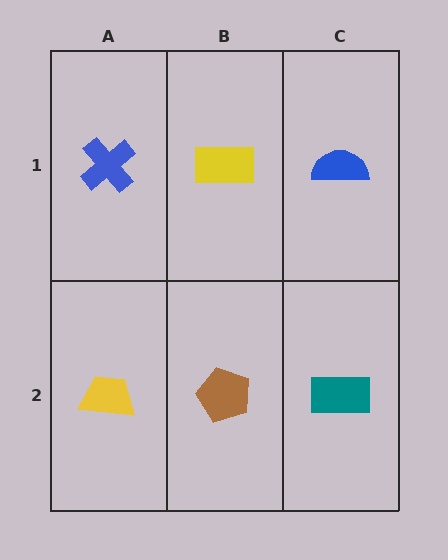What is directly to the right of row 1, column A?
A yellow rectangle.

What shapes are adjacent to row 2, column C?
A blue semicircle (row 1, column C), a brown pentagon (row 2, column B).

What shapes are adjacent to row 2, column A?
A blue cross (row 1, column A), a brown pentagon (row 2, column B).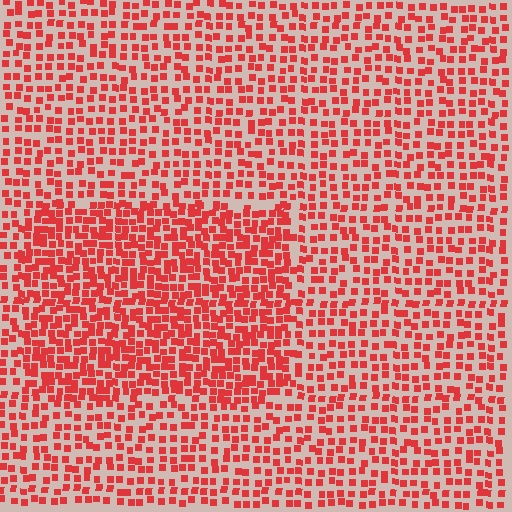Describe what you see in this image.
The image contains small red elements arranged at two different densities. A rectangle-shaped region is visible where the elements are more densely packed than the surrounding area.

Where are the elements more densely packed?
The elements are more densely packed inside the rectangle boundary.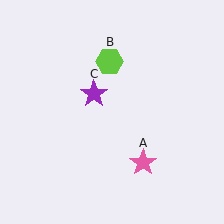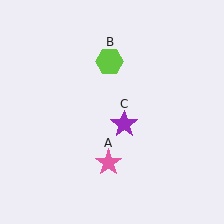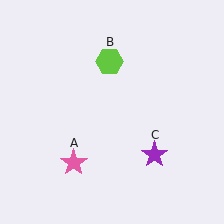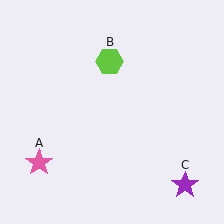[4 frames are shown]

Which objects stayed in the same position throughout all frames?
Lime hexagon (object B) remained stationary.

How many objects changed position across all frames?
2 objects changed position: pink star (object A), purple star (object C).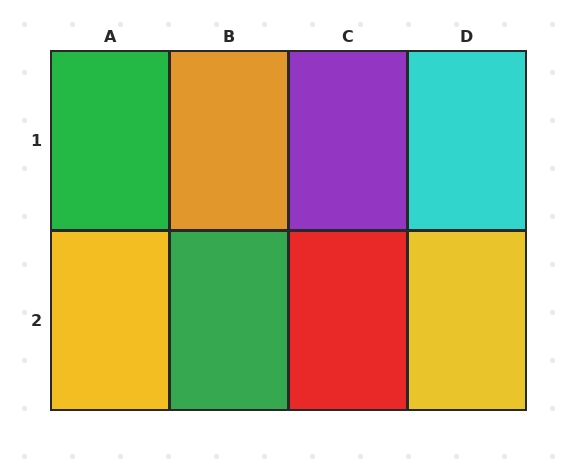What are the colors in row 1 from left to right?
Green, orange, purple, cyan.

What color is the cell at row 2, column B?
Green.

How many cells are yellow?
2 cells are yellow.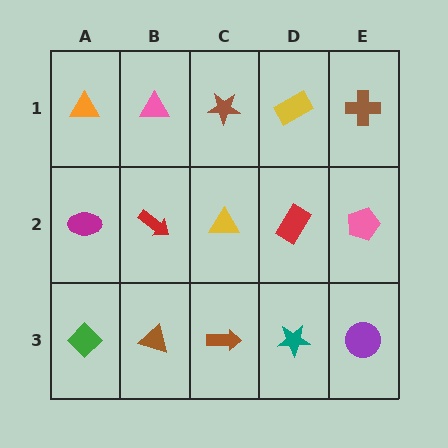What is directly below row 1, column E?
A pink pentagon.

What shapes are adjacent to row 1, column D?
A red rectangle (row 2, column D), a brown star (row 1, column C), a brown cross (row 1, column E).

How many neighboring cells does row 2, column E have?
3.